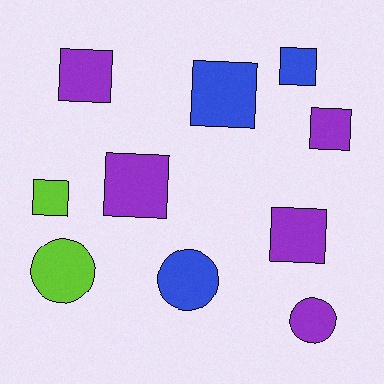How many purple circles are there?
There is 1 purple circle.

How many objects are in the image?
There are 10 objects.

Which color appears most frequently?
Purple, with 5 objects.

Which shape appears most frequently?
Square, with 7 objects.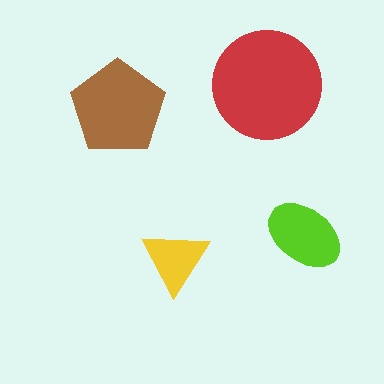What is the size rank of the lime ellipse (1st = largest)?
3rd.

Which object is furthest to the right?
The lime ellipse is rightmost.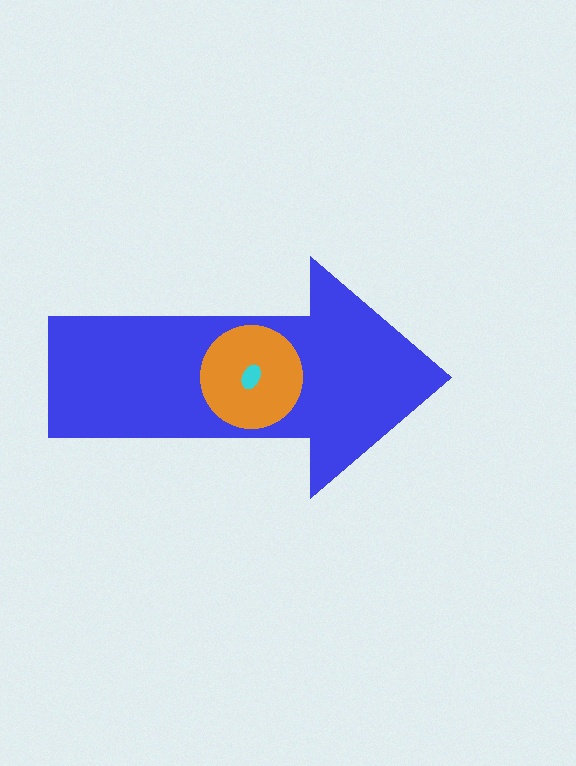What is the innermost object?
The cyan ellipse.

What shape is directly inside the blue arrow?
The orange circle.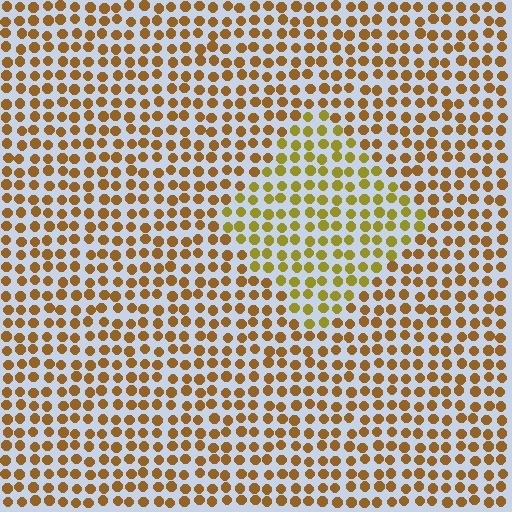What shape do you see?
I see a diamond.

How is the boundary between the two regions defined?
The boundary is defined purely by a slight shift in hue (about 26 degrees). Spacing, size, and orientation are identical on both sides.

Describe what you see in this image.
The image is filled with small brown elements in a uniform arrangement. A diamond-shaped region is visible where the elements are tinted to a slightly different hue, forming a subtle color boundary.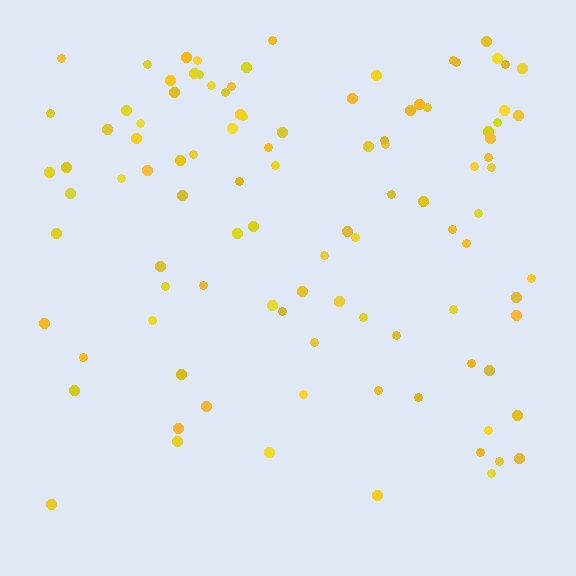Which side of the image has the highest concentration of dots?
The top.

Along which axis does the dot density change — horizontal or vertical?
Vertical.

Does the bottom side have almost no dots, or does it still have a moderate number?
Still a moderate number, just noticeably fewer than the top.